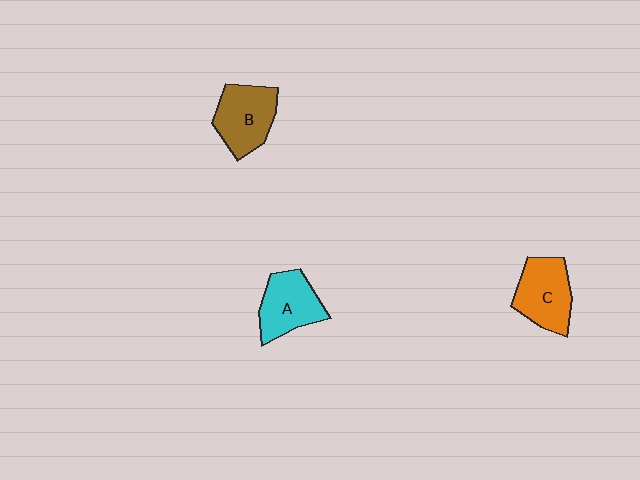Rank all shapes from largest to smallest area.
From largest to smallest: C (orange), B (brown), A (cyan).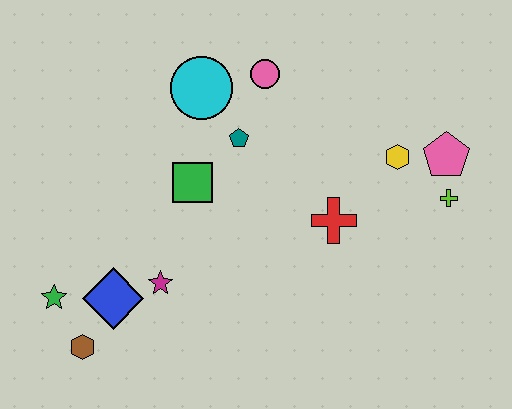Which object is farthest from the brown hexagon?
The pink pentagon is farthest from the brown hexagon.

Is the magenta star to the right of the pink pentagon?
No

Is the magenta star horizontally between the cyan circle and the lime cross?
No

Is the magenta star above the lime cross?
No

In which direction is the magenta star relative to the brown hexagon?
The magenta star is to the right of the brown hexagon.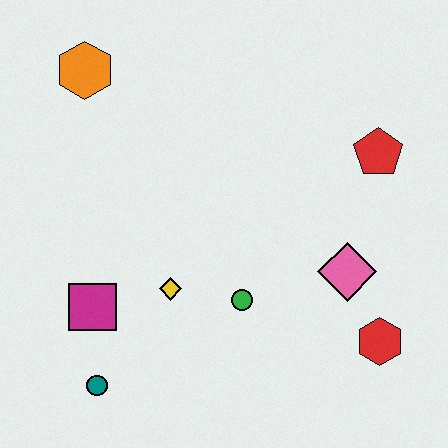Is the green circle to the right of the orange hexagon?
Yes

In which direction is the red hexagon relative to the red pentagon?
The red hexagon is below the red pentagon.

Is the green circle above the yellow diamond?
No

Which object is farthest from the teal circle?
The red pentagon is farthest from the teal circle.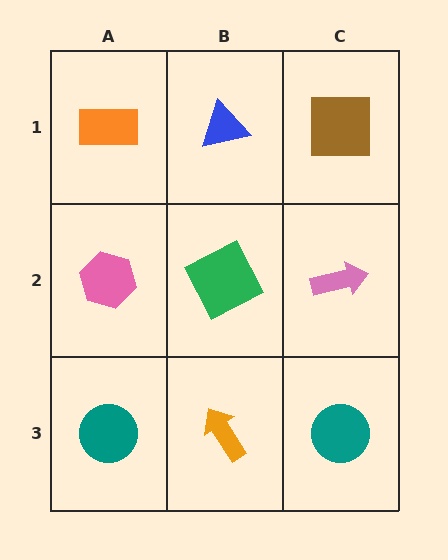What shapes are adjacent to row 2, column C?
A brown square (row 1, column C), a teal circle (row 3, column C), a green square (row 2, column B).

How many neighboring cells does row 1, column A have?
2.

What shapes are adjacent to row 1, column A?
A pink hexagon (row 2, column A), a blue triangle (row 1, column B).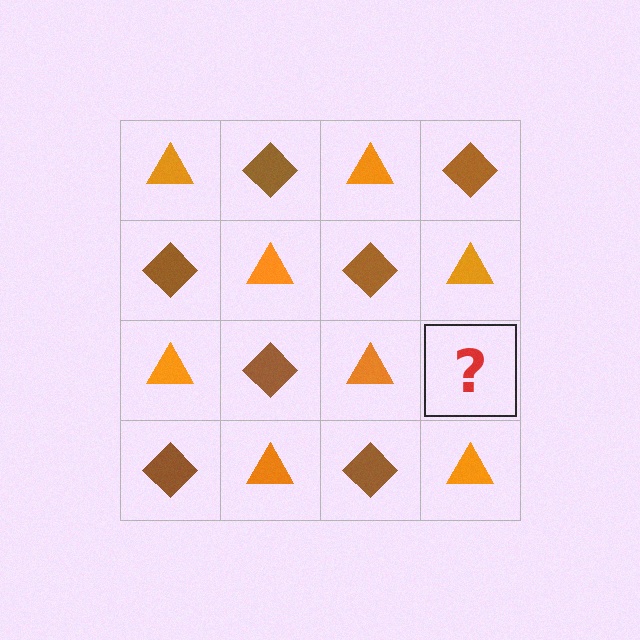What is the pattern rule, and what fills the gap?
The rule is that it alternates orange triangle and brown diamond in a checkerboard pattern. The gap should be filled with a brown diamond.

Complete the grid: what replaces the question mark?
The question mark should be replaced with a brown diamond.